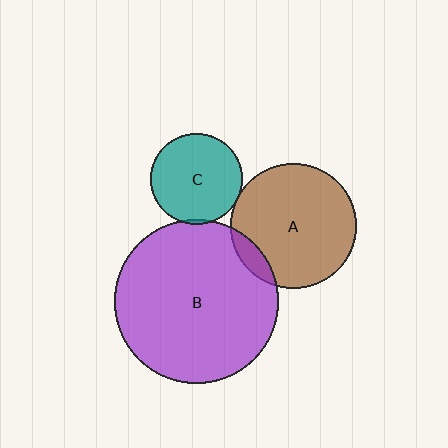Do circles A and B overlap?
Yes.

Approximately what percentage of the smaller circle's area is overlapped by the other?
Approximately 10%.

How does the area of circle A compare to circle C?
Approximately 1.9 times.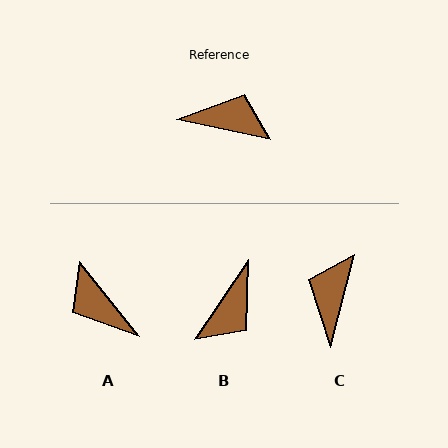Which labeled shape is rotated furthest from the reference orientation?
A, about 141 degrees away.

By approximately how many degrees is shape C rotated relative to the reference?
Approximately 88 degrees counter-clockwise.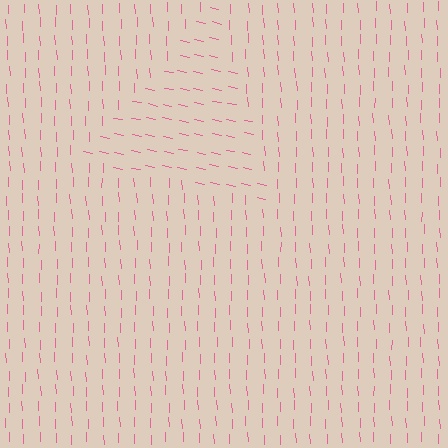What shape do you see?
I see a triangle.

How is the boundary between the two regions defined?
The boundary is defined purely by a change in line orientation (approximately 76 degrees difference). All lines are the same color and thickness.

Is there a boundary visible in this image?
Yes, there is a texture boundary formed by a change in line orientation.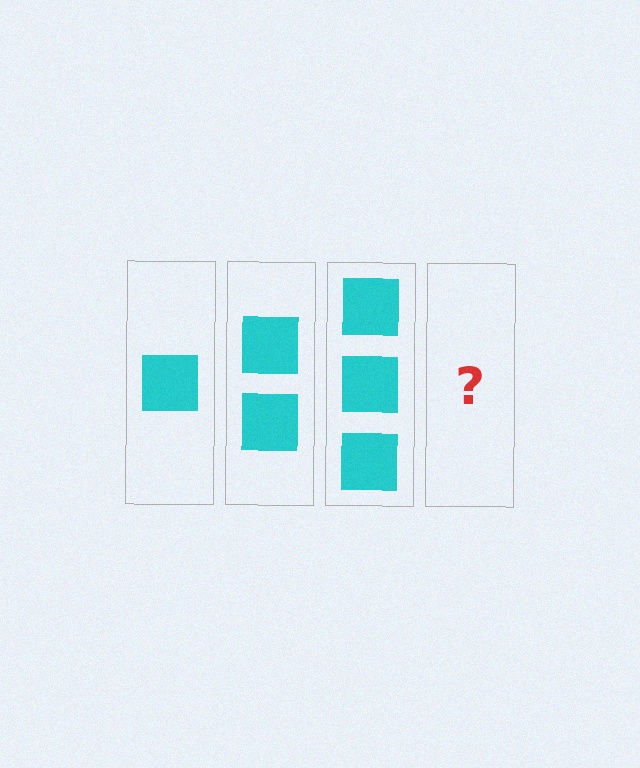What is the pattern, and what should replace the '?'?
The pattern is that each step adds one more square. The '?' should be 4 squares.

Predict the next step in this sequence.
The next step is 4 squares.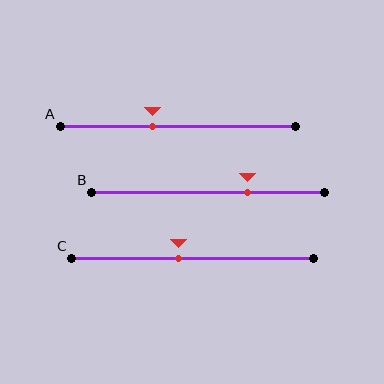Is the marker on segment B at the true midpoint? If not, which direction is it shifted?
No, the marker on segment B is shifted to the right by about 17% of the segment length.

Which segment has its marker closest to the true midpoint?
Segment C has its marker closest to the true midpoint.